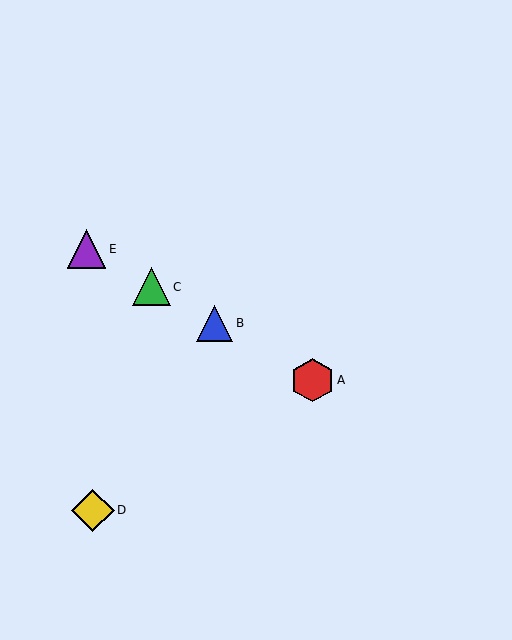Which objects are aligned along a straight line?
Objects A, B, C, E are aligned along a straight line.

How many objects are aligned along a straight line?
4 objects (A, B, C, E) are aligned along a straight line.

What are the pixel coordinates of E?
Object E is at (86, 249).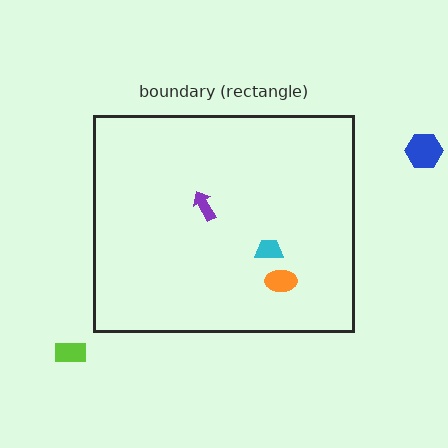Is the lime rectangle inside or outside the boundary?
Outside.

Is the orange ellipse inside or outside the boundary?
Inside.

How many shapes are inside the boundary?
3 inside, 2 outside.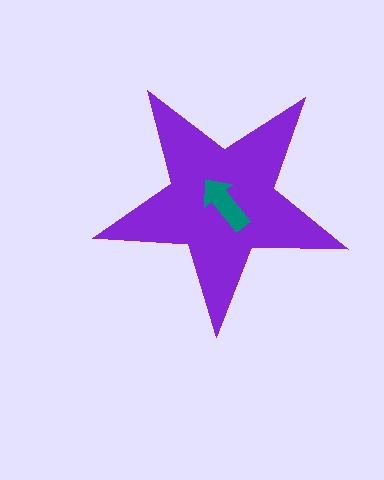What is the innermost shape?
The teal arrow.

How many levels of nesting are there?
2.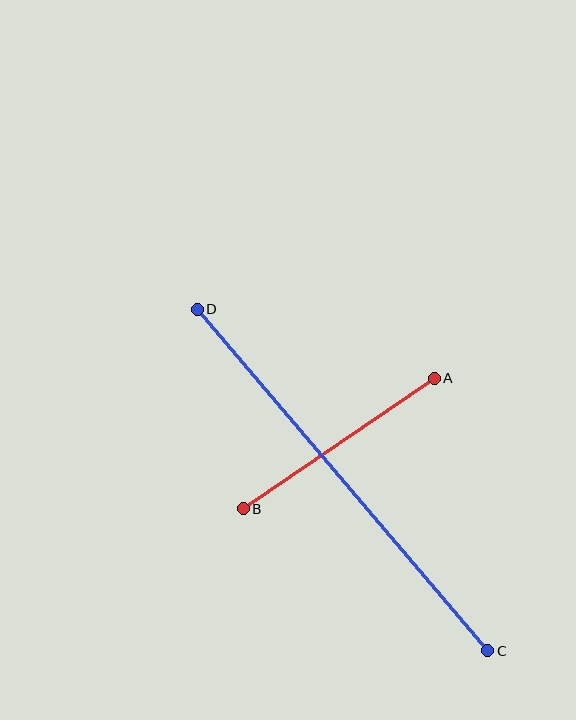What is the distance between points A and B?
The distance is approximately 231 pixels.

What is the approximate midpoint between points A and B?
The midpoint is at approximately (339, 443) pixels.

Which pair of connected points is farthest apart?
Points C and D are farthest apart.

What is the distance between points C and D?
The distance is approximately 448 pixels.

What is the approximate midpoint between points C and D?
The midpoint is at approximately (342, 480) pixels.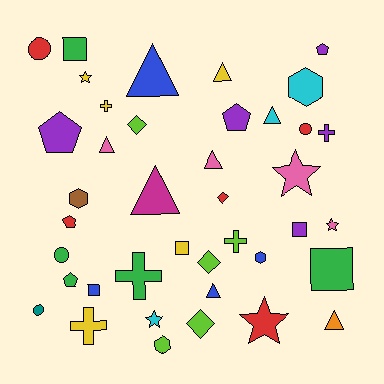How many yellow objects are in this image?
There are 5 yellow objects.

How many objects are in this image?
There are 40 objects.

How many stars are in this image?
There are 5 stars.